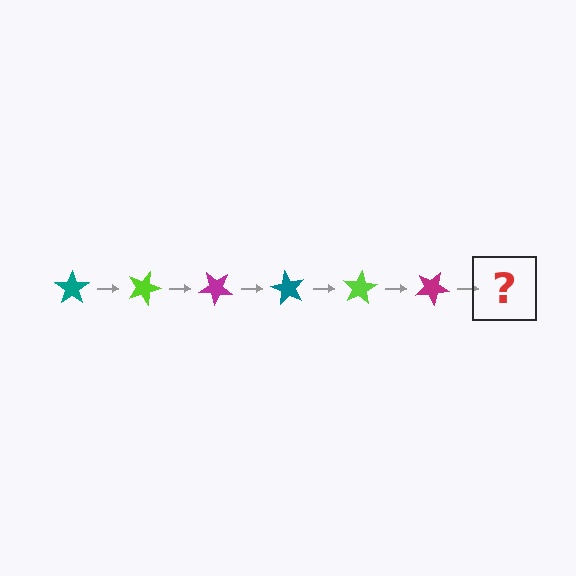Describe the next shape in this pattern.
It should be a teal star, rotated 120 degrees from the start.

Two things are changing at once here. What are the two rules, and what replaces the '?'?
The two rules are that it rotates 20 degrees each step and the color cycles through teal, lime, and magenta. The '?' should be a teal star, rotated 120 degrees from the start.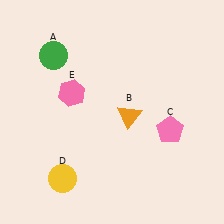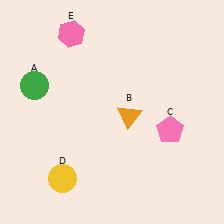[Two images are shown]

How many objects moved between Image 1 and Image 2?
2 objects moved between the two images.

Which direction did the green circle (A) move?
The green circle (A) moved down.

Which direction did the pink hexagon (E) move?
The pink hexagon (E) moved up.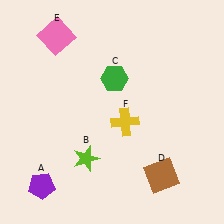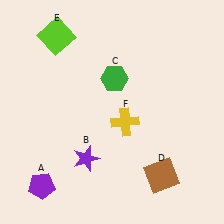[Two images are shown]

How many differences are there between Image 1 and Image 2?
There are 2 differences between the two images.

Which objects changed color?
B changed from lime to purple. E changed from pink to lime.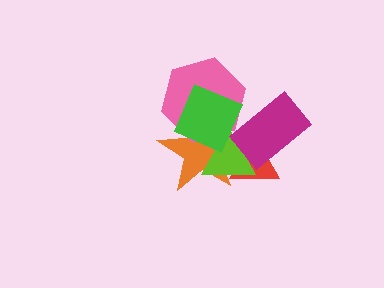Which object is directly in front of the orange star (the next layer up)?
The lime triangle is directly in front of the orange star.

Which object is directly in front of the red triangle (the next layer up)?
The orange star is directly in front of the red triangle.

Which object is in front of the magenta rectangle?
The green diamond is in front of the magenta rectangle.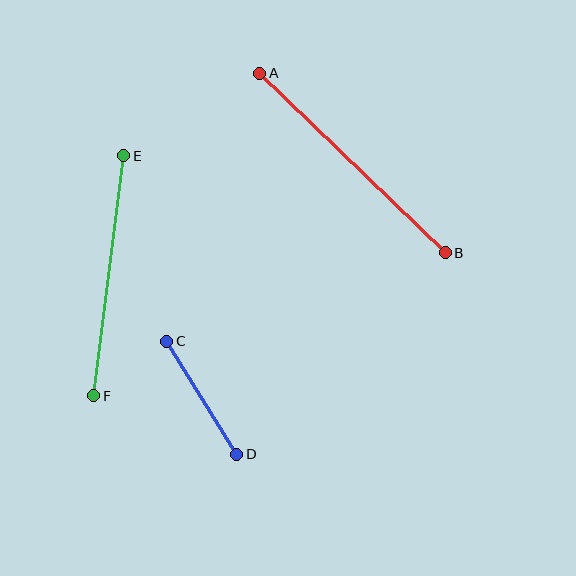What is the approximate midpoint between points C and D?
The midpoint is at approximately (202, 398) pixels.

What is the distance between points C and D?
The distance is approximately 133 pixels.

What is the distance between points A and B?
The distance is approximately 258 pixels.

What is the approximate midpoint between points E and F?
The midpoint is at approximately (109, 276) pixels.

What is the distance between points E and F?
The distance is approximately 242 pixels.